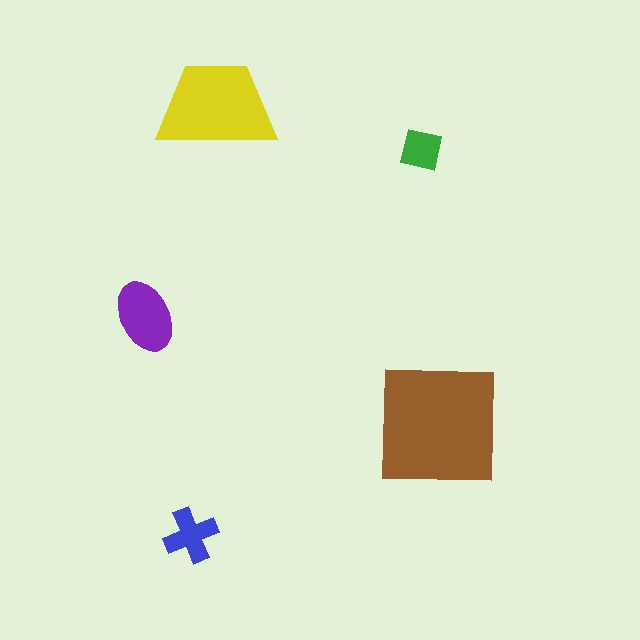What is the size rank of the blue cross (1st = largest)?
4th.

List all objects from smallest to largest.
The green square, the blue cross, the purple ellipse, the yellow trapezoid, the brown square.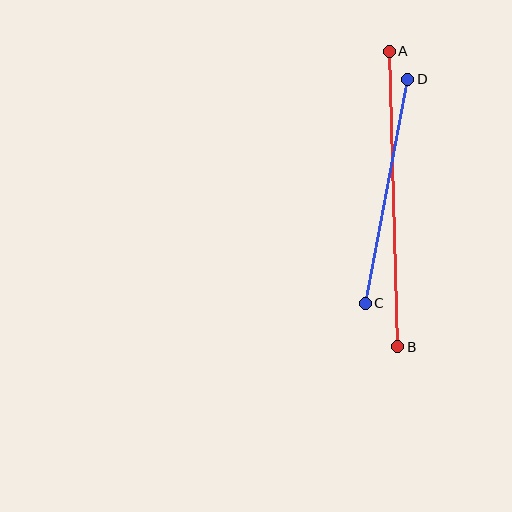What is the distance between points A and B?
The distance is approximately 296 pixels.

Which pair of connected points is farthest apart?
Points A and B are farthest apart.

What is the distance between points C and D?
The distance is approximately 228 pixels.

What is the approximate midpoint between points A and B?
The midpoint is at approximately (393, 199) pixels.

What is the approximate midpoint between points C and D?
The midpoint is at approximately (386, 191) pixels.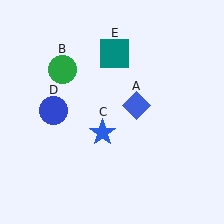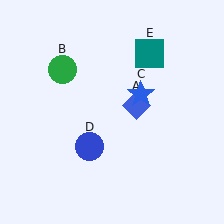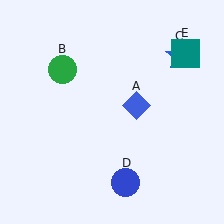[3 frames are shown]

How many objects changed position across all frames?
3 objects changed position: blue star (object C), blue circle (object D), teal square (object E).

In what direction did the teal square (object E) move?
The teal square (object E) moved right.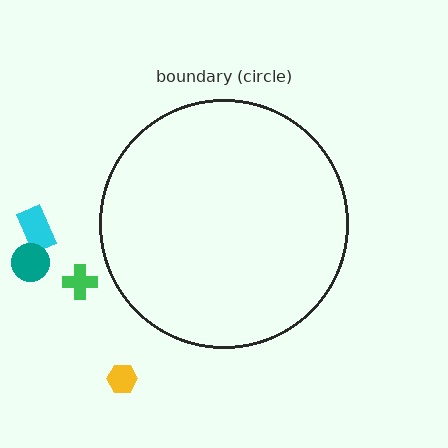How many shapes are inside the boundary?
0 inside, 4 outside.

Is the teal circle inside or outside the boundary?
Outside.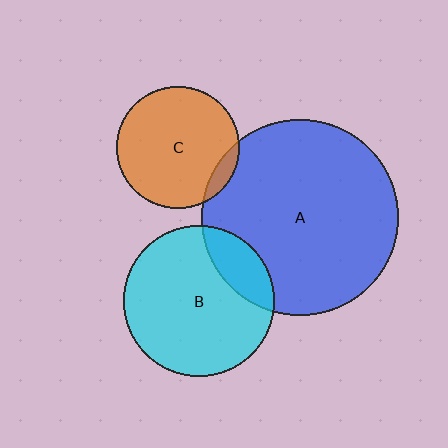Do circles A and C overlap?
Yes.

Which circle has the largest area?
Circle A (blue).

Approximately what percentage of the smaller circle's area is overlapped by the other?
Approximately 10%.